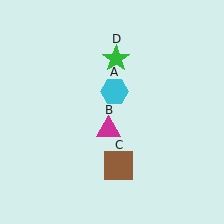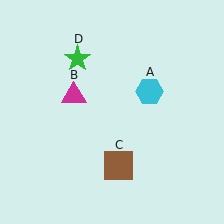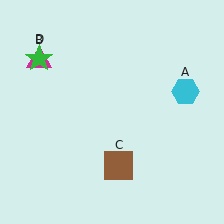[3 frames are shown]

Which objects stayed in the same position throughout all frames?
Brown square (object C) remained stationary.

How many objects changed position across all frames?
3 objects changed position: cyan hexagon (object A), magenta triangle (object B), green star (object D).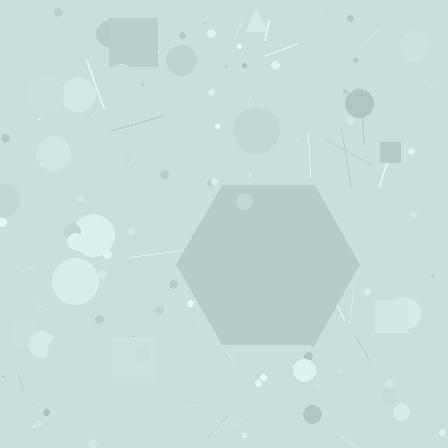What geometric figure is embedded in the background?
A hexagon is embedded in the background.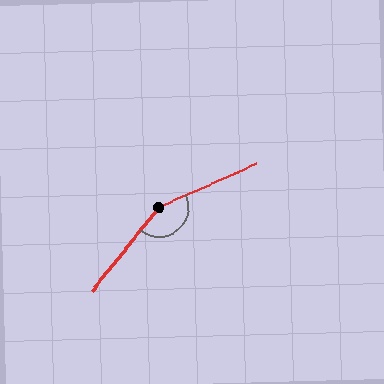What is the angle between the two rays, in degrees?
Approximately 153 degrees.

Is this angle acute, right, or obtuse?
It is obtuse.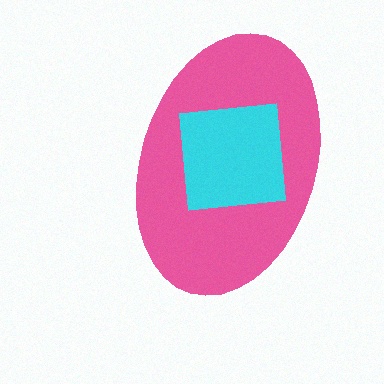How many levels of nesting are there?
2.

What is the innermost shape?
The cyan square.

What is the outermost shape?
The pink ellipse.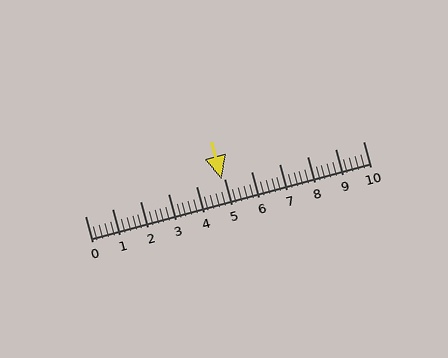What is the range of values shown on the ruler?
The ruler shows values from 0 to 10.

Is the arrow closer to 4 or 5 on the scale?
The arrow is closer to 5.